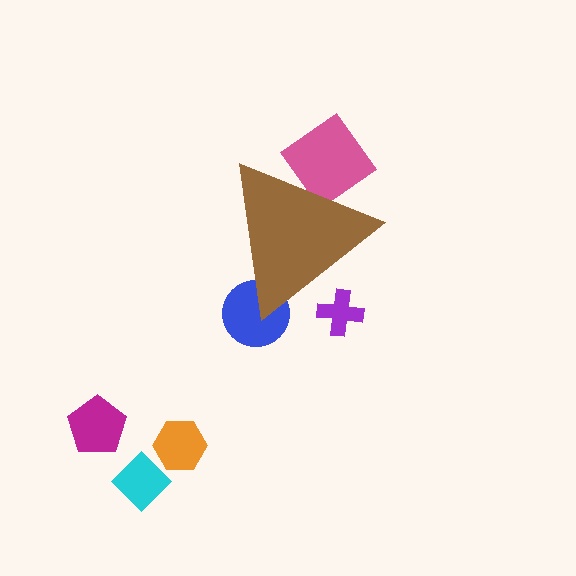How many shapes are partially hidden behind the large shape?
3 shapes are partially hidden.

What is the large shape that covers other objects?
A brown triangle.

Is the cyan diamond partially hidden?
No, the cyan diamond is fully visible.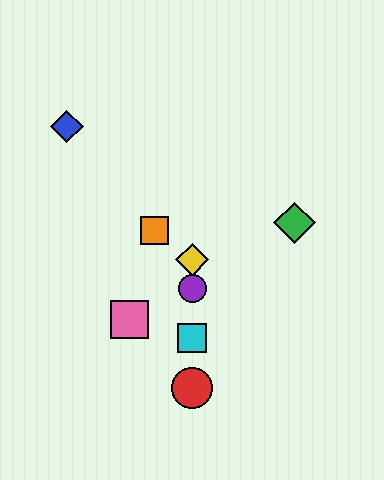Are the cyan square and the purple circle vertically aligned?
Yes, both are at x≈192.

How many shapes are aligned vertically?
4 shapes (the red circle, the yellow diamond, the purple circle, the cyan square) are aligned vertically.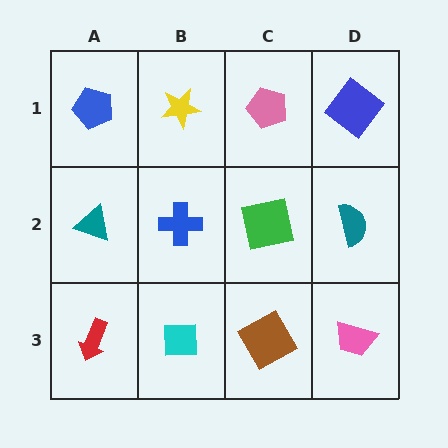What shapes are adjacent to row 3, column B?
A blue cross (row 2, column B), a red arrow (row 3, column A), a brown square (row 3, column C).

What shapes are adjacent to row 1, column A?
A teal triangle (row 2, column A), a yellow star (row 1, column B).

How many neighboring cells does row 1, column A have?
2.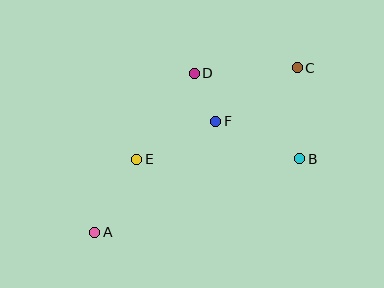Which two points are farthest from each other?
Points A and C are farthest from each other.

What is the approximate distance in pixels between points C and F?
The distance between C and F is approximately 98 pixels.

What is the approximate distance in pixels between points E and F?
The distance between E and F is approximately 87 pixels.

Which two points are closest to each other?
Points D and F are closest to each other.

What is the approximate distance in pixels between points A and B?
The distance between A and B is approximately 218 pixels.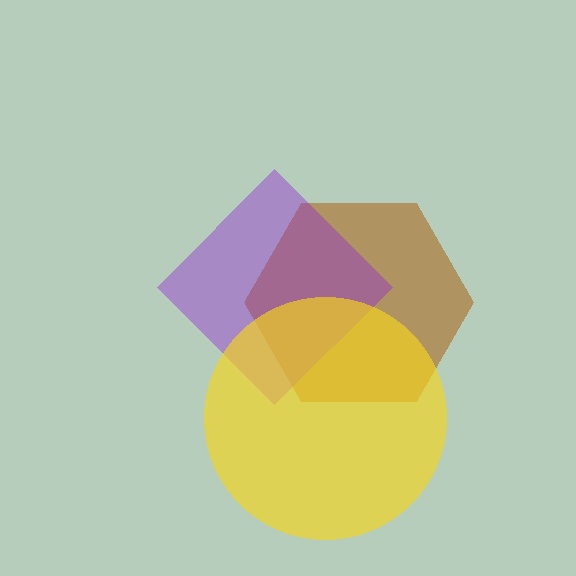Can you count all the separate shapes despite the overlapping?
Yes, there are 3 separate shapes.